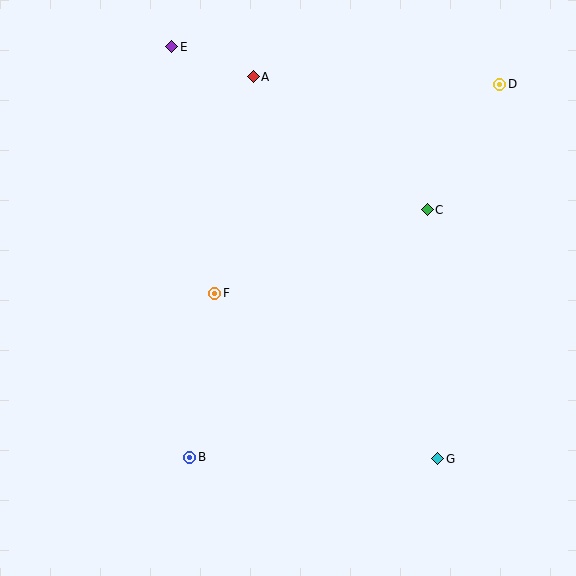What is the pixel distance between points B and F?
The distance between B and F is 166 pixels.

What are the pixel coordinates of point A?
Point A is at (253, 77).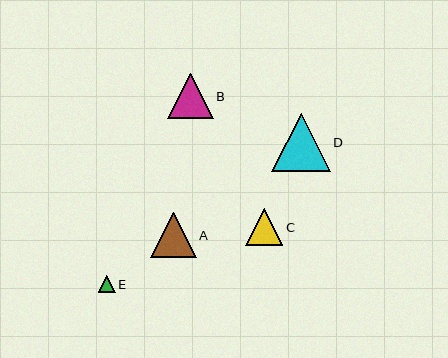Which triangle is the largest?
Triangle D is the largest with a size of approximately 58 pixels.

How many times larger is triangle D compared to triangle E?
Triangle D is approximately 3.5 times the size of triangle E.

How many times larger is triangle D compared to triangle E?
Triangle D is approximately 3.5 times the size of triangle E.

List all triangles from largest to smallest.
From largest to smallest: D, A, B, C, E.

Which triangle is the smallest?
Triangle E is the smallest with a size of approximately 17 pixels.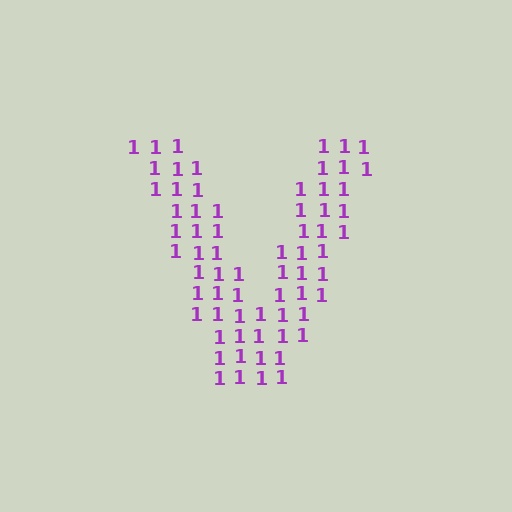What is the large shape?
The large shape is the letter V.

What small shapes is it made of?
It is made of small digit 1's.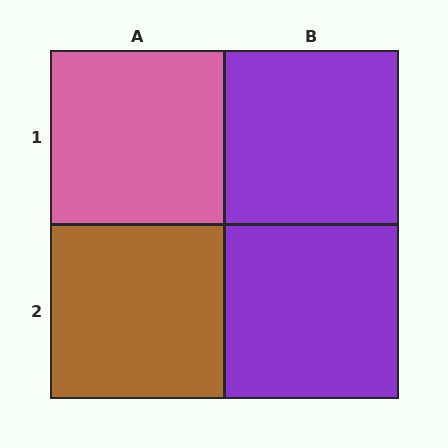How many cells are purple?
2 cells are purple.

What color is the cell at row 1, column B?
Purple.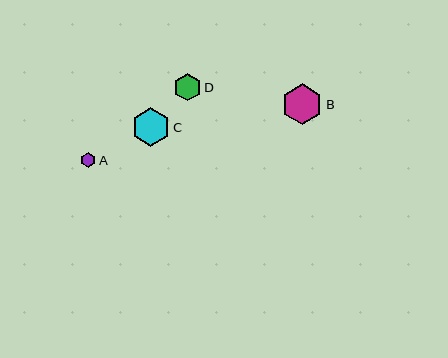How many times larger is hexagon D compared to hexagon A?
Hexagon D is approximately 1.8 times the size of hexagon A.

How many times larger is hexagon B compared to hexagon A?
Hexagon B is approximately 2.7 times the size of hexagon A.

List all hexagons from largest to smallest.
From largest to smallest: B, C, D, A.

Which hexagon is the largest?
Hexagon B is the largest with a size of approximately 41 pixels.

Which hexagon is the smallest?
Hexagon A is the smallest with a size of approximately 15 pixels.